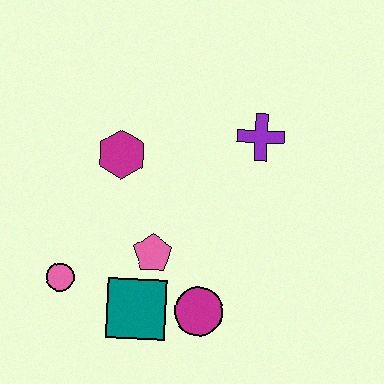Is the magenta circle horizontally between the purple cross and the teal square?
Yes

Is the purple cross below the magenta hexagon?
No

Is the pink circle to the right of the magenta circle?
No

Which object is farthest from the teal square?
The purple cross is farthest from the teal square.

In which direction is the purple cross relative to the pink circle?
The purple cross is to the right of the pink circle.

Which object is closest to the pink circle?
The teal square is closest to the pink circle.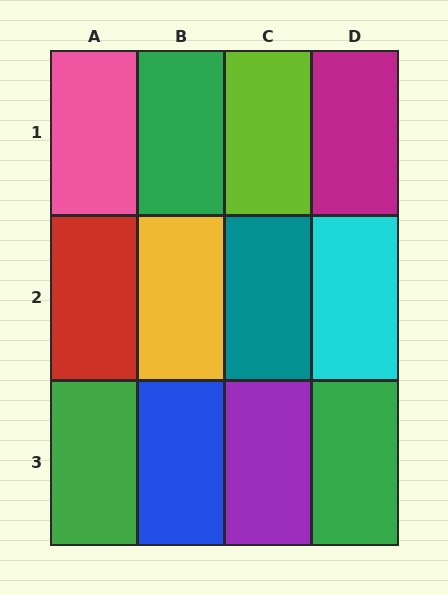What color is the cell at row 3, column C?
Purple.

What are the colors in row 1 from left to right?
Pink, green, lime, magenta.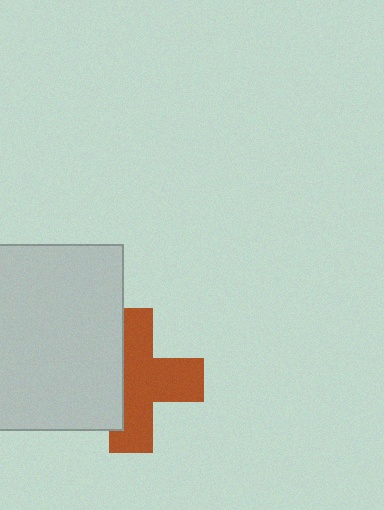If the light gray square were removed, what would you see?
You would see the complete brown cross.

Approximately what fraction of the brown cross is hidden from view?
Roughly 36% of the brown cross is hidden behind the light gray square.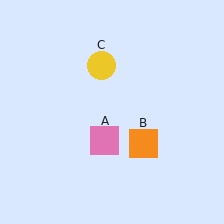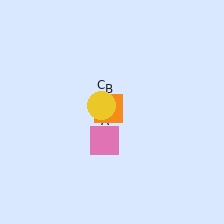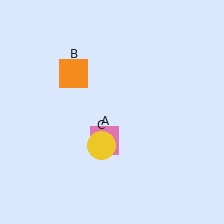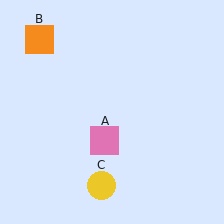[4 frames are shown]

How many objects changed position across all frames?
2 objects changed position: orange square (object B), yellow circle (object C).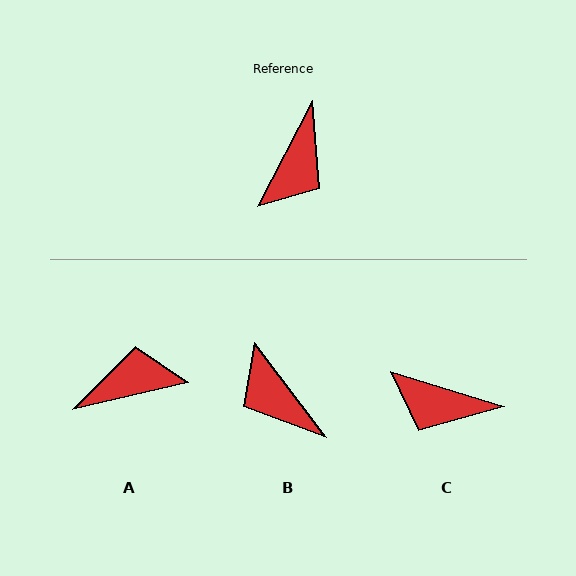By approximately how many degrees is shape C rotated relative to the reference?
Approximately 80 degrees clockwise.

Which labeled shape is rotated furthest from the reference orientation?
A, about 130 degrees away.